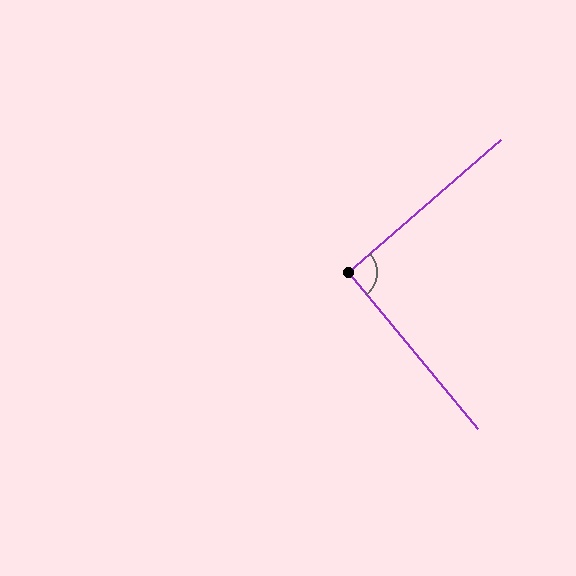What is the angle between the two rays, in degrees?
Approximately 91 degrees.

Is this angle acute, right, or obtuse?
It is approximately a right angle.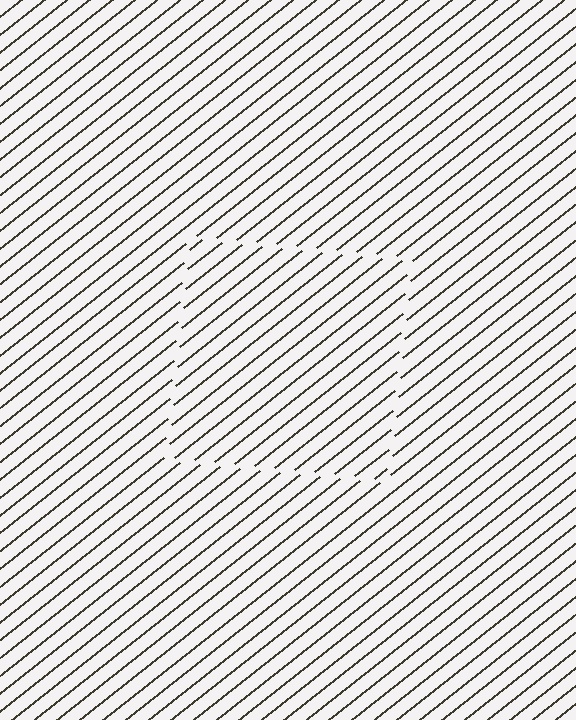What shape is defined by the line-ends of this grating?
An illusory square. The interior of the shape contains the same grating, shifted by half a period — the contour is defined by the phase discontinuity where line-ends from the inner and outer gratings abut.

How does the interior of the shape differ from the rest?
The interior of the shape contains the same grating, shifted by half a period — the contour is defined by the phase discontinuity where line-ends from the inner and outer gratings abut.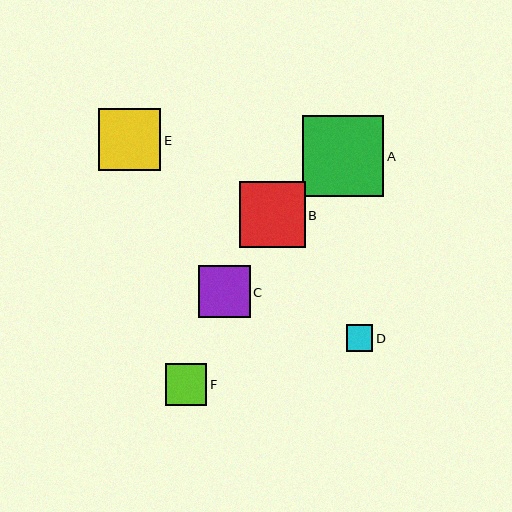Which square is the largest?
Square A is the largest with a size of approximately 82 pixels.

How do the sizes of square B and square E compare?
Square B and square E are approximately the same size.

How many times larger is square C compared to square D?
Square C is approximately 2.0 times the size of square D.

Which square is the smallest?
Square D is the smallest with a size of approximately 26 pixels.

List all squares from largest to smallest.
From largest to smallest: A, B, E, C, F, D.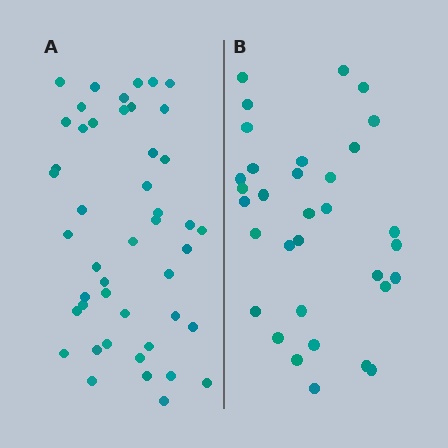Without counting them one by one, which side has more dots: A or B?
Region A (the left region) has more dots.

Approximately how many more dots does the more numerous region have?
Region A has approximately 15 more dots than region B.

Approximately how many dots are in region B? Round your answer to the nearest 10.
About 30 dots. (The exact count is 33, which rounds to 30.)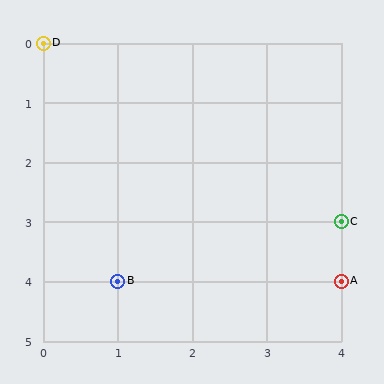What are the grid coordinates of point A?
Point A is at grid coordinates (4, 4).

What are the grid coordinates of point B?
Point B is at grid coordinates (1, 4).